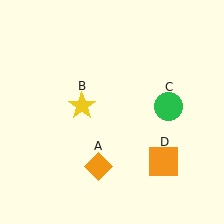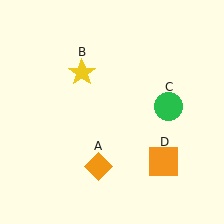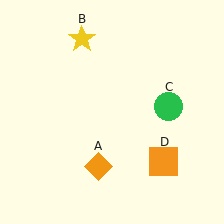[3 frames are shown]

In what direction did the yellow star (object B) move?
The yellow star (object B) moved up.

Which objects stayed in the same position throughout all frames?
Orange diamond (object A) and green circle (object C) and orange square (object D) remained stationary.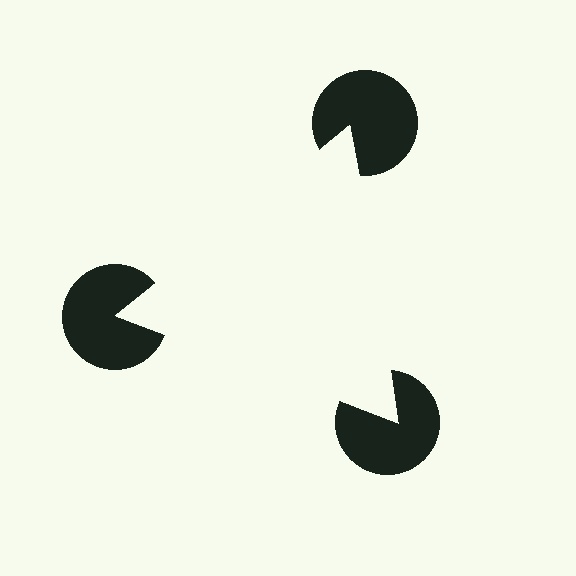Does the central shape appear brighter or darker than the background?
It typically appears slightly brighter than the background, even though no actual brightness change is drawn.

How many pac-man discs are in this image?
There are 3 — one at each vertex of the illusory triangle.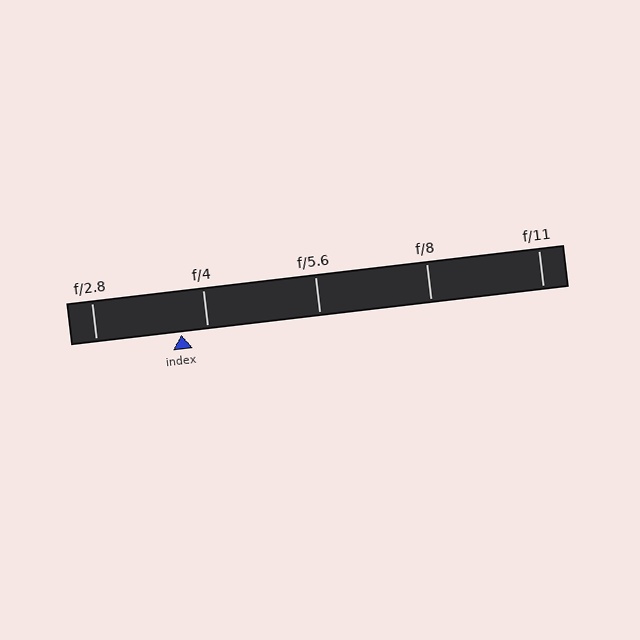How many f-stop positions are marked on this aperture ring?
There are 5 f-stop positions marked.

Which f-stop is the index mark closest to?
The index mark is closest to f/4.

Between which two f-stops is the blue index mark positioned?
The index mark is between f/2.8 and f/4.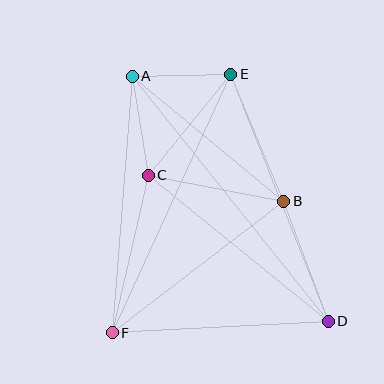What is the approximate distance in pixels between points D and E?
The distance between D and E is approximately 266 pixels.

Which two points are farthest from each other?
Points A and D are farthest from each other.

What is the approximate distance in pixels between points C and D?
The distance between C and D is approximately 232 pixels.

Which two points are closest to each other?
Points A and E are closest to each other.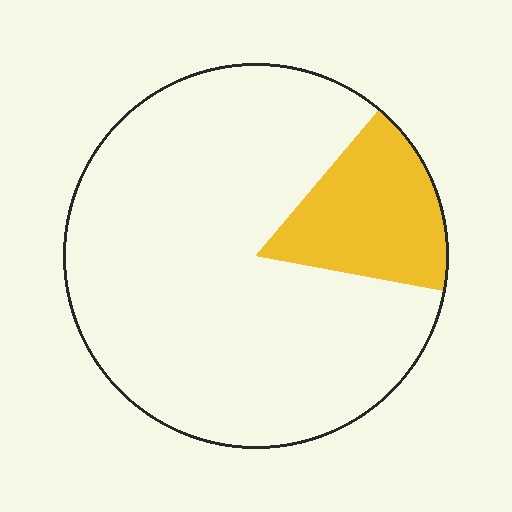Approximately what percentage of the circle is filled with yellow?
Approximately 15%.